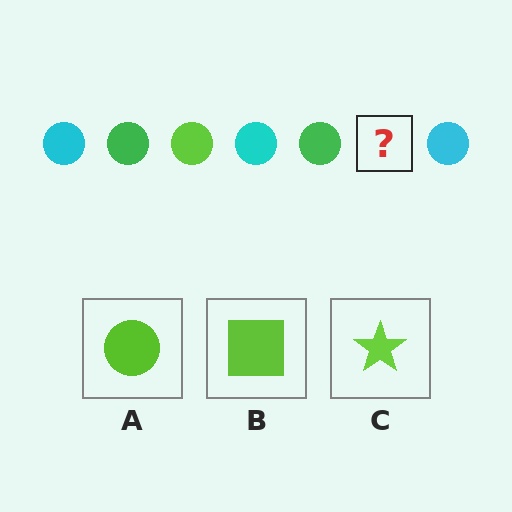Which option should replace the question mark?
Option A.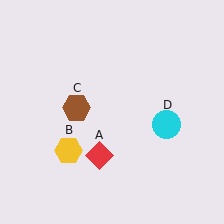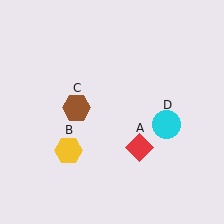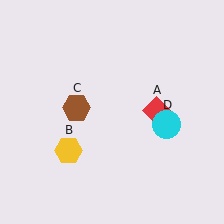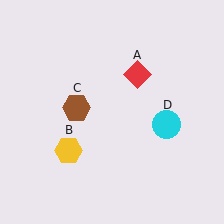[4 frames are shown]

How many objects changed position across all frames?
1 object changed position: red diamond (object A).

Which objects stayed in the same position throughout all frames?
Yellow hexagon (object B) and brown hexagon (object C) and cyan circle (object D) remained stationary.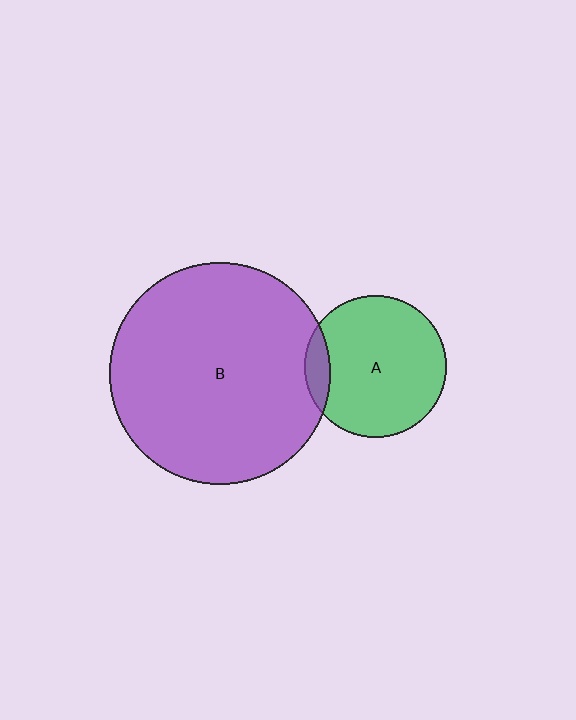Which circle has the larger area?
Circle B (purple).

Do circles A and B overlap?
Yes.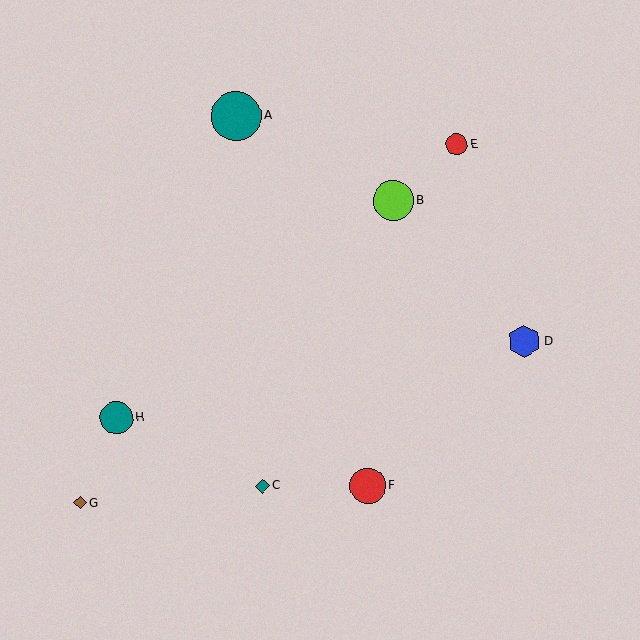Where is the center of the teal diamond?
The center of the teal diamond is at (263, 486).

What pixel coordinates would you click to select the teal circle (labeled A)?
Click at (236, 116) to select the teal circle A.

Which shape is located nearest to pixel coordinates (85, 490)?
The brown diamond (labeled G) at (80, 503) is nearest to that location.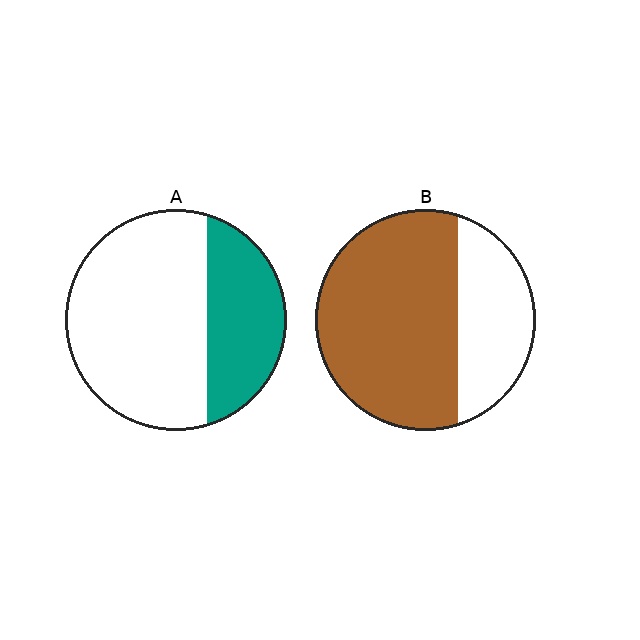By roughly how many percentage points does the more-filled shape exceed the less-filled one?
By roughly 35 percentage points (B over A).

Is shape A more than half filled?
No.